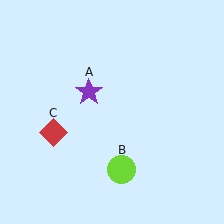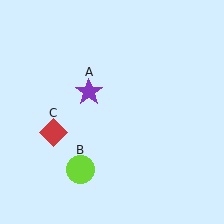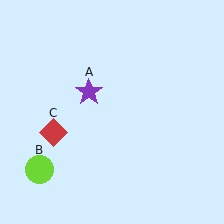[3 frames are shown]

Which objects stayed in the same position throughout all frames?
Purple star (object A) and red diamond (object C) remained stationary.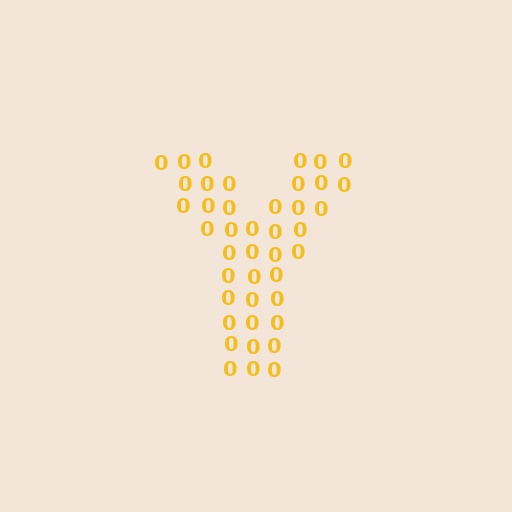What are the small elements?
The small elements are digit 0's.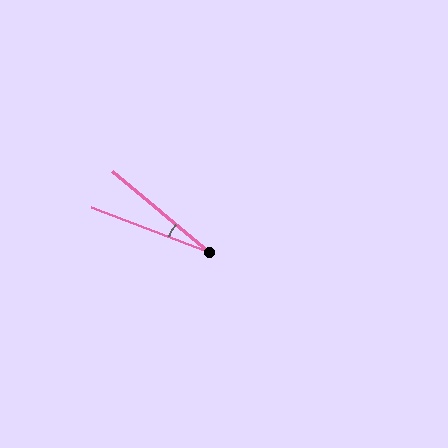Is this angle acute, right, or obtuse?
It is acute.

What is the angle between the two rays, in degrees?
Approximately 19 degrees.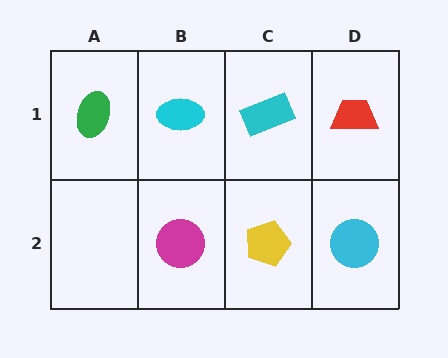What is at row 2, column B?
A magenta circle.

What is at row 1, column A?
A green ellipse.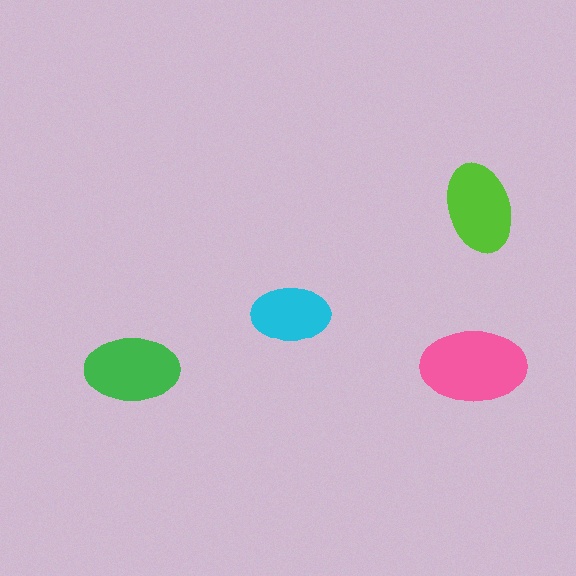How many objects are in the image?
There are 4 objects in the image.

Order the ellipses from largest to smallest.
the pink one, the green one, the lime one, the cyan one.